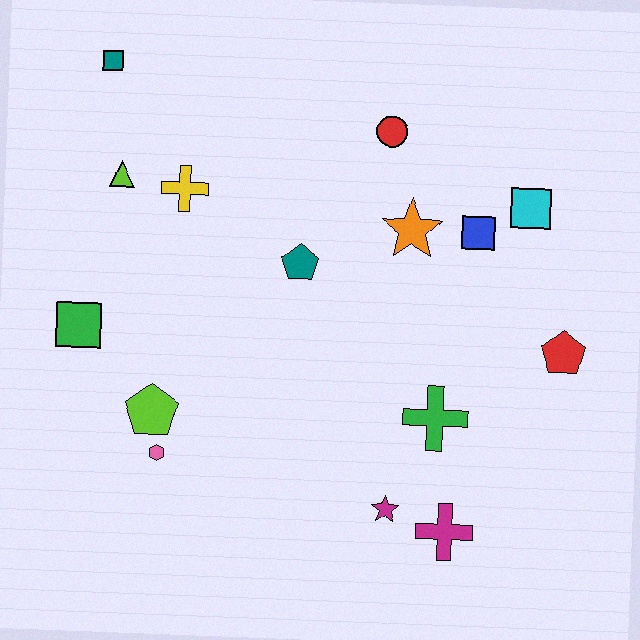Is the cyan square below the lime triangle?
Yes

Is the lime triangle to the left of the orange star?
Yes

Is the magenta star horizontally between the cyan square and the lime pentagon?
Yes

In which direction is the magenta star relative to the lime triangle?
The magenta star is below the lime triangle.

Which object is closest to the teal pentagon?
The orange star is closest to the teal pentagon.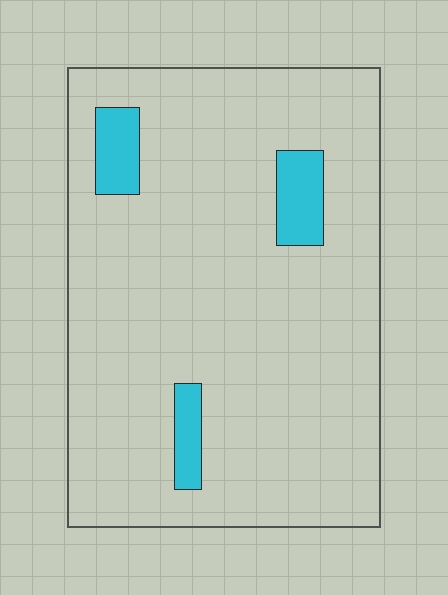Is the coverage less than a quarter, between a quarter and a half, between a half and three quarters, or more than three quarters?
Less than a quarter.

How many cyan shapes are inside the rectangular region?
3.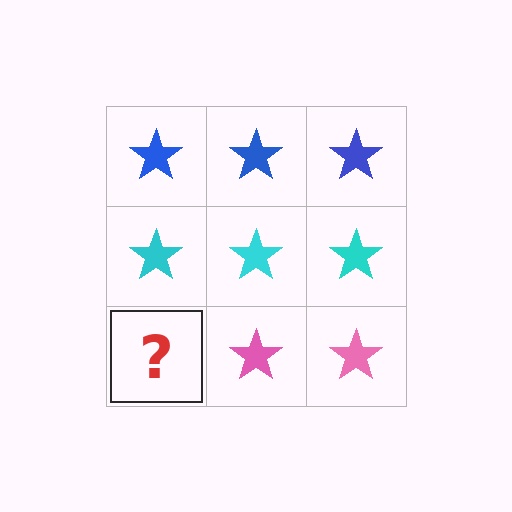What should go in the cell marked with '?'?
The missing cell should contain a pink star.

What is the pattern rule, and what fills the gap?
The rule is that each row has a consistent color. The gap should be filled with a pink star.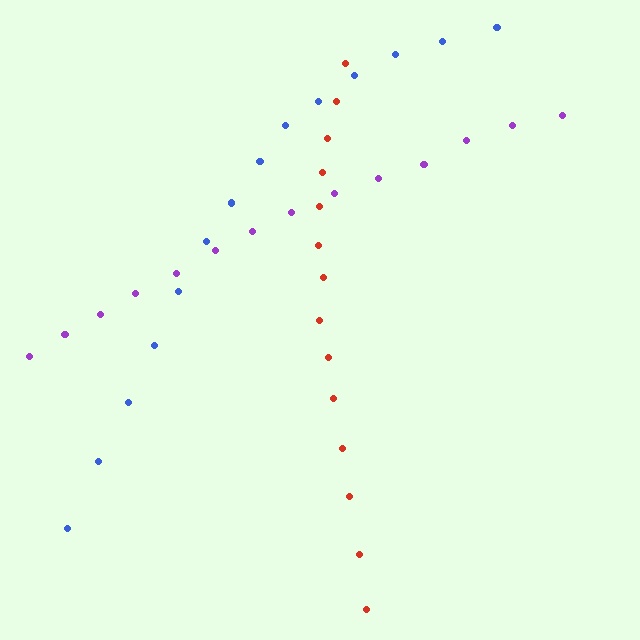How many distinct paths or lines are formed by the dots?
There are 3 distinct paths.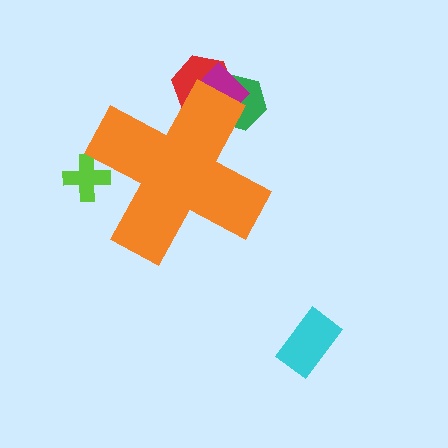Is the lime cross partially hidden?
Yes, the lime cross is partially hidden behind the orange cross.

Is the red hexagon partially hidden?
Yes, the red hexagon is partially hidden behind the orange cross.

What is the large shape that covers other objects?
An orange cross.